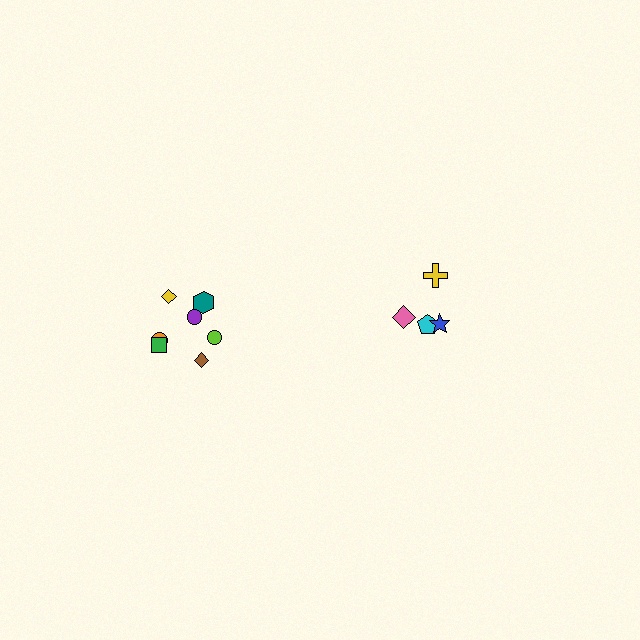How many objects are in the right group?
There are 4 objects.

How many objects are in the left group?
There are 7 objects.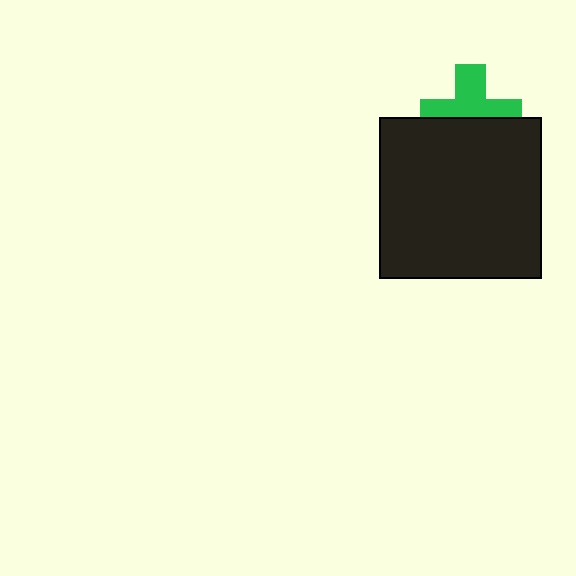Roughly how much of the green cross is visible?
About half of it is visible (roughly 56%).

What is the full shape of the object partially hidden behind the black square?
The partially hidden object is a green cross.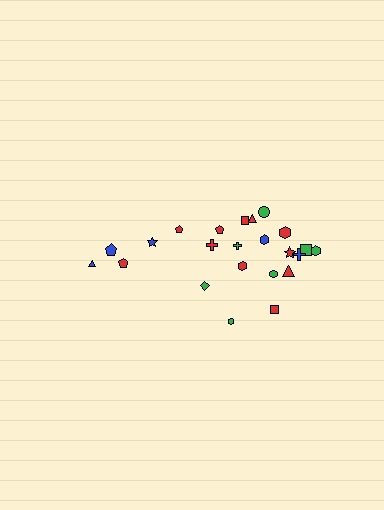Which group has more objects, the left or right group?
The right group.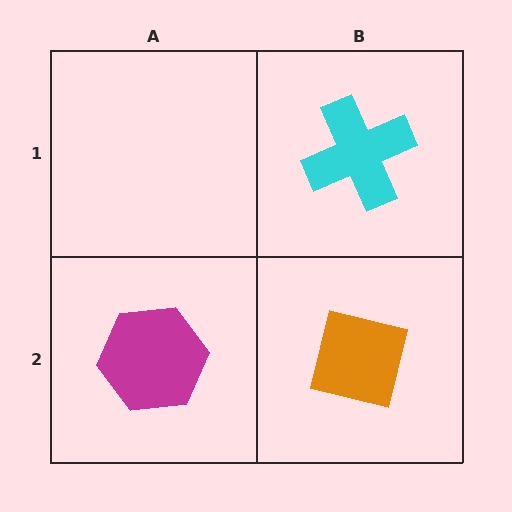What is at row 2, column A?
A magenta hexagon.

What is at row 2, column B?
An orange square.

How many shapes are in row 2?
2 shapes.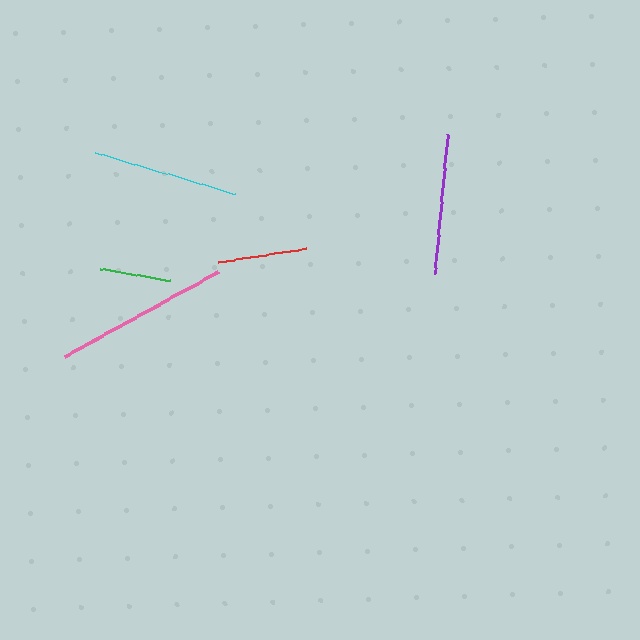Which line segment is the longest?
The pink line is the longest at approximately 175 pixels.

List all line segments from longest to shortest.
From longest to shortest: pink, cyan, purple, red, green.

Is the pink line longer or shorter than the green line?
The pink line is longer than the green line.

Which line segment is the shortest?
The green line is the shortest at approximately 71 pixels.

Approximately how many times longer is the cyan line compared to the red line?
The cyan line is approximately 1.6 times the length of the red line.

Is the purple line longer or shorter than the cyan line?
The cyan line is longer than the purple line.